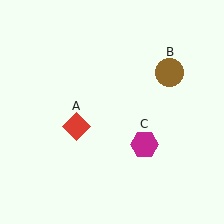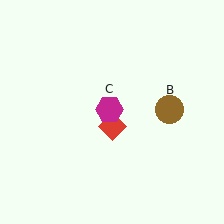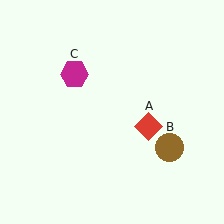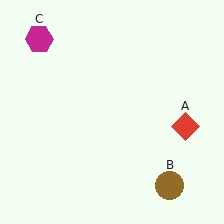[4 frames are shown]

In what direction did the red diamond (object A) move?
The red diamond (object A) moved right.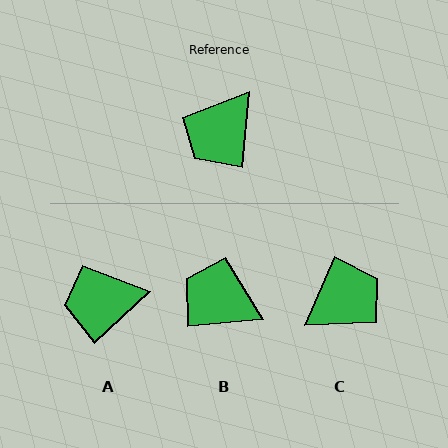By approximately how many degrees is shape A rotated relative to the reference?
Approximately 41 degrees clockwise.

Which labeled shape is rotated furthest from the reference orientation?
C, about 162 degrees away.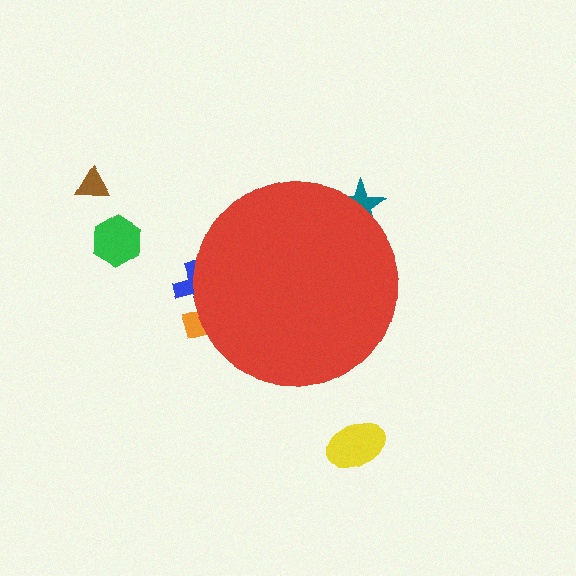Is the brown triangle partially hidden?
No, the brown triangle is fully visible.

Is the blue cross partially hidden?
Yes, the blue cross is partially hidden behind the red circle.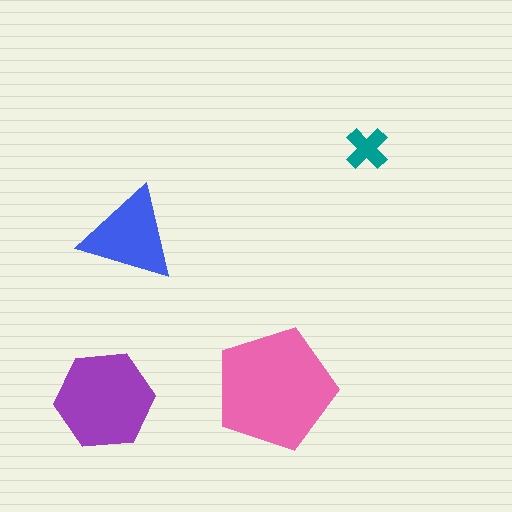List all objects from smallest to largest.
The teal cross, the blue triangle, the purple hexagon, the pink pentagon.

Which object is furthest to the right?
The teal cross is rightmost.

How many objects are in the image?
There are 4 objects in the image.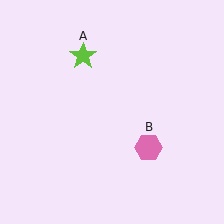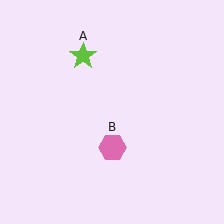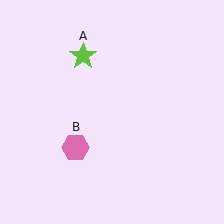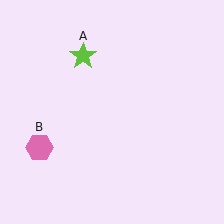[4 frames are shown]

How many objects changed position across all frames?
1 object changed position: pink hexagon (object B).